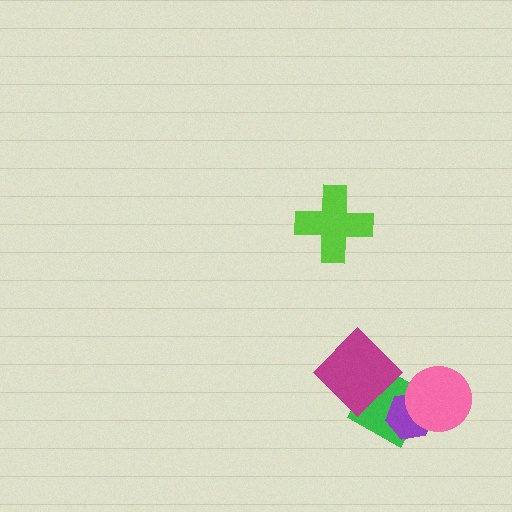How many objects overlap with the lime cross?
0 objects overlap with the lime cross.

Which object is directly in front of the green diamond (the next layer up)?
The purple hexagon is directly in front of the green diamond.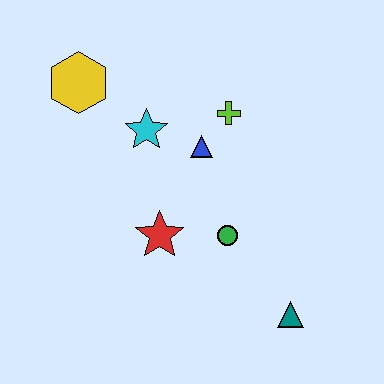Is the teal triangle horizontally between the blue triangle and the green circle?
No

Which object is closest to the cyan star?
The blue triangle is closest to the cyan star.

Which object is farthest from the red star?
The yellow hexagon is farthest from the red star.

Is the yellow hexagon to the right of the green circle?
No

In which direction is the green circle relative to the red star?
The green circle is to the right of the red star.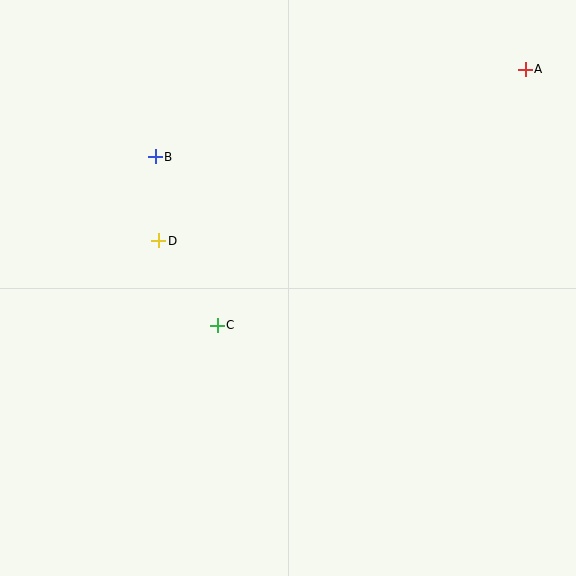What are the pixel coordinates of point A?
Point A is at (525, 69).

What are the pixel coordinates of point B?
Point B is at (155, 157).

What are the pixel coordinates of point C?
Point C is at (217, 325).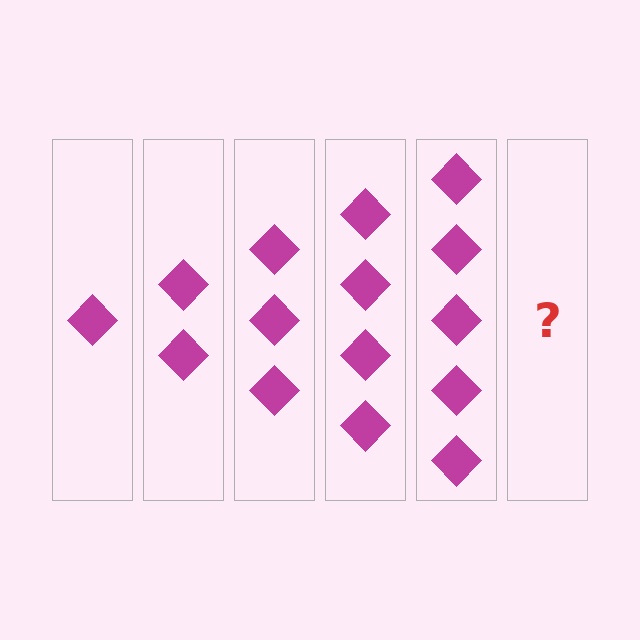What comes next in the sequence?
The next element should be 6 diamonds.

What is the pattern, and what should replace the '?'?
The pattern is that each step adds one more diamond. The '?' should be 6 diamonds.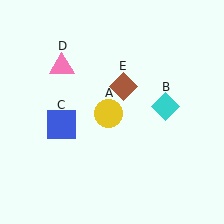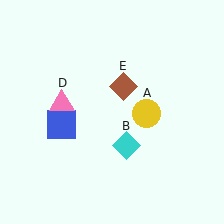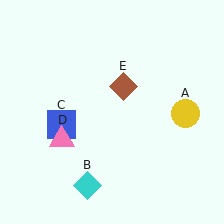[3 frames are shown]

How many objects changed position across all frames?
3 objects changed position: yellow circle (object A), cyan diamond (object B), pink triangle (object D).